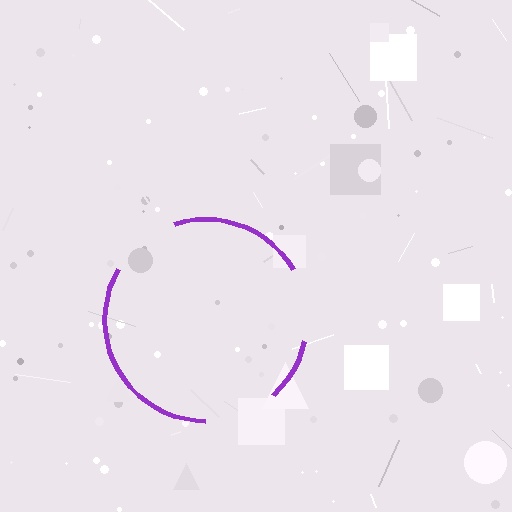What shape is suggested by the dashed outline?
The dashed outline suggests a circle.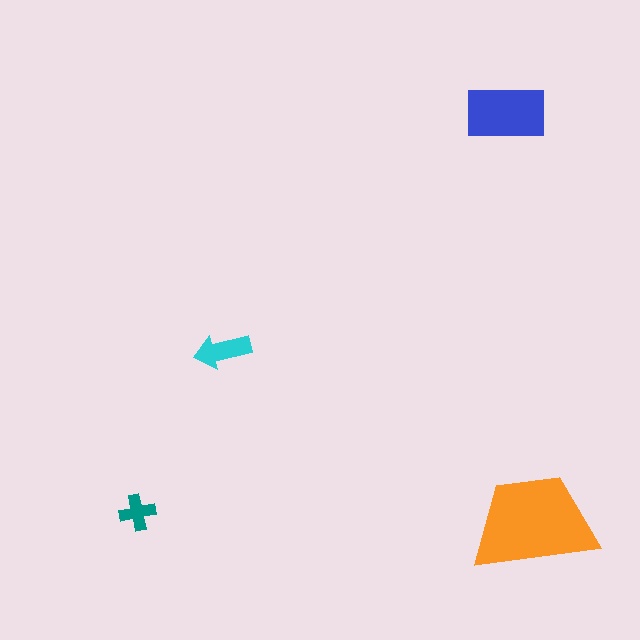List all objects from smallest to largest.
The teal cross, the cyan arrow, the blue rectangle, the orange trapezoid.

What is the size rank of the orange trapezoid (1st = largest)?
1st.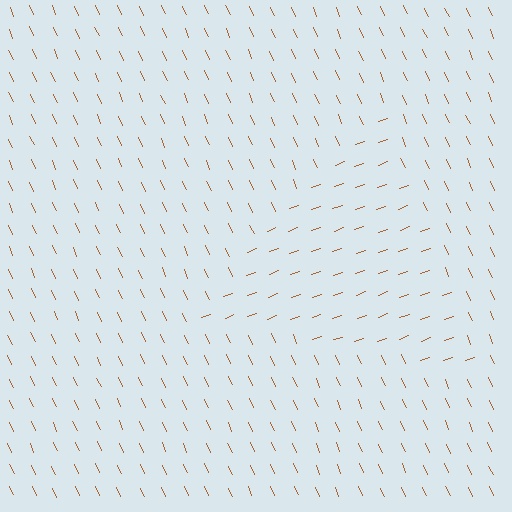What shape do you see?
I see a triangle.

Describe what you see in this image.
The image is filled with small brown line segments. A triangle region in the image has lines oriented differently from the surrounding lines, creating a visible texture boundary.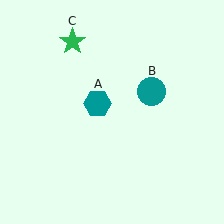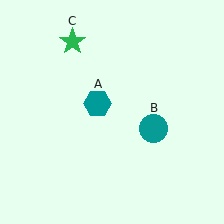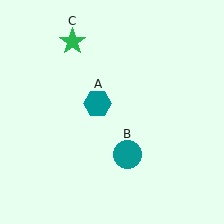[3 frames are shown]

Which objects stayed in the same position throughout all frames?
Teal hexagon (object A) and green star (object C) remained stationary.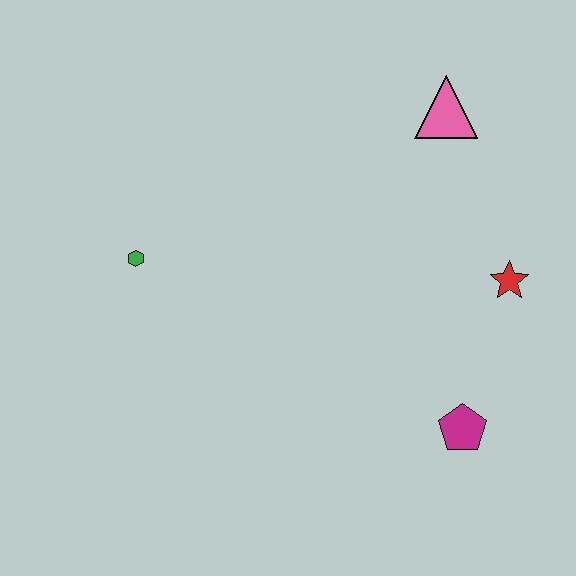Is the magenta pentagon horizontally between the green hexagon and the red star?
Yes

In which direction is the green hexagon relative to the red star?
The green hexagon is to the left of the red star.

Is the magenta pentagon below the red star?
Yes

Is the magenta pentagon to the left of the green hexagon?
No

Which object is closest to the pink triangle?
The red star is closest to the pink triangle.